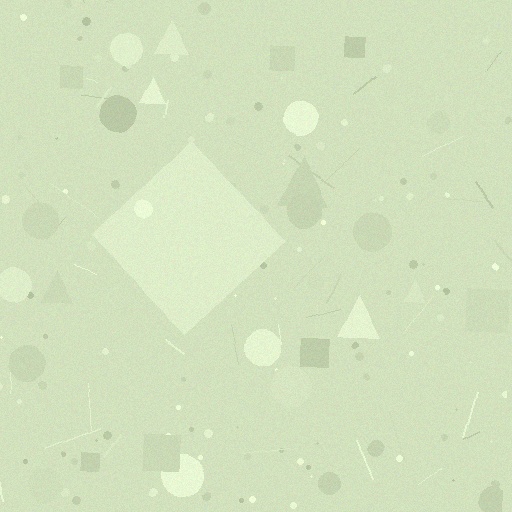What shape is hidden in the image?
A diamond is hidden in the image.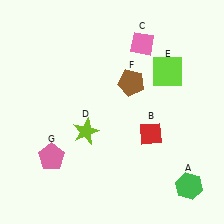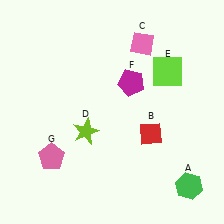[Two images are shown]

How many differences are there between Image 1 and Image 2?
There is 1 difference between the two images.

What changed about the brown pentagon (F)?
In Image 1, F is brown. In Image 2, it changed to magenta.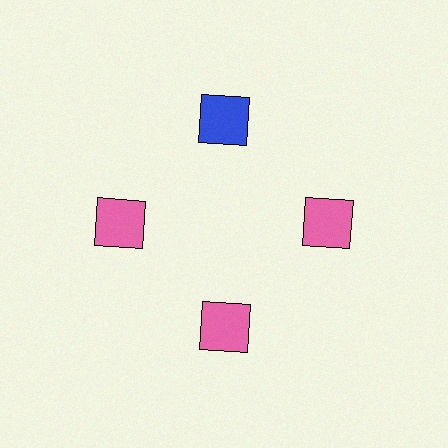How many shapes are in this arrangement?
There are 4 shapes arranged in a ring pattern.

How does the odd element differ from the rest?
It has a different color: blue instead of pink.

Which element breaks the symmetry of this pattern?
The blue square at roughly the 12 o'clock position breaks the symmetry. All other shapes are pink squares.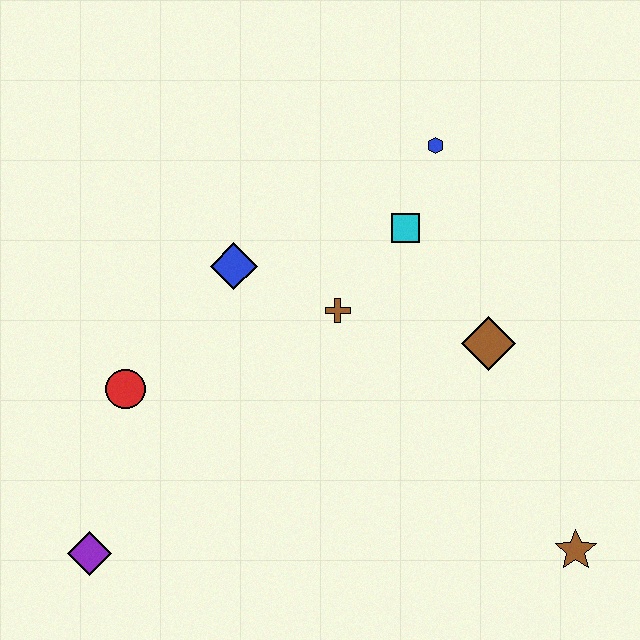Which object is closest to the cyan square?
The blue hexagon is closest to the cyan square.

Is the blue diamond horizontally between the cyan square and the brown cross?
No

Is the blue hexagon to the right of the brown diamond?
No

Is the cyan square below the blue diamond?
No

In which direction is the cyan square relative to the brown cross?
The cyan square is above the brown cross.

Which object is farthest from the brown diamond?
The purple diamond is farthest from the brown diamond.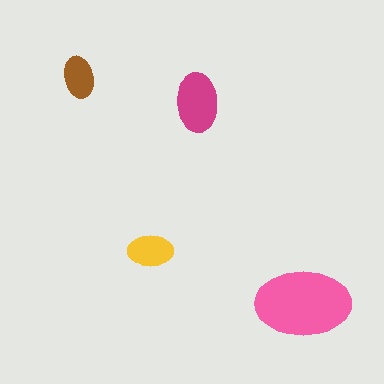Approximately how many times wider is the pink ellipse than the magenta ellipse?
About 1.5 times wider.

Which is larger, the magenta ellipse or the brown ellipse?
The magenta one.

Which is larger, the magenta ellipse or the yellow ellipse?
The magenta one.